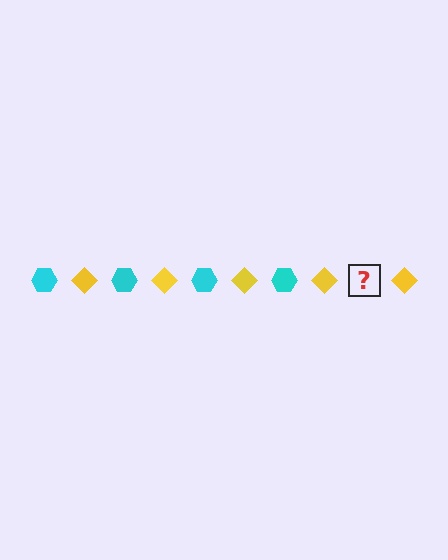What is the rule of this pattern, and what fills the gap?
The rule is that the pattern alternates between cyan hexagon and yellow diamond. The gap should be filled with a cyan hexagon.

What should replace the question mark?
The question mark should be replaced with a cyan hexagon.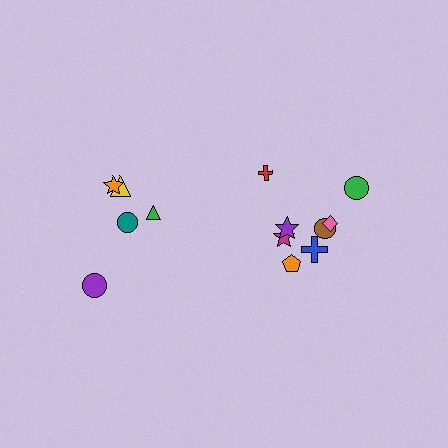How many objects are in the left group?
There are 5 objects.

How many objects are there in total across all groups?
There are 13 objects.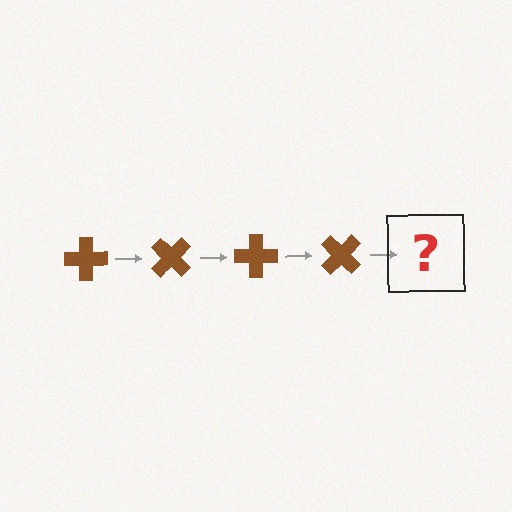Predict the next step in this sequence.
The next step is a brown cross rotated 180 degrees.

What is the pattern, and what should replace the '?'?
The pattern is that the cross rotates 45 degrees each step. The '?' should be a brown cross rotated 180 degrees.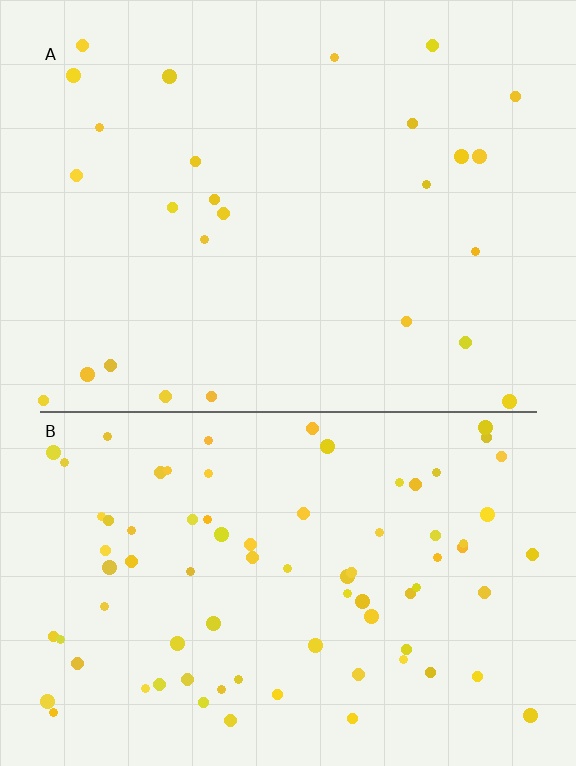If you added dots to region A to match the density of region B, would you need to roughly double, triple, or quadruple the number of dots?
Approximately triple.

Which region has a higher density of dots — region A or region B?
B (the bottom).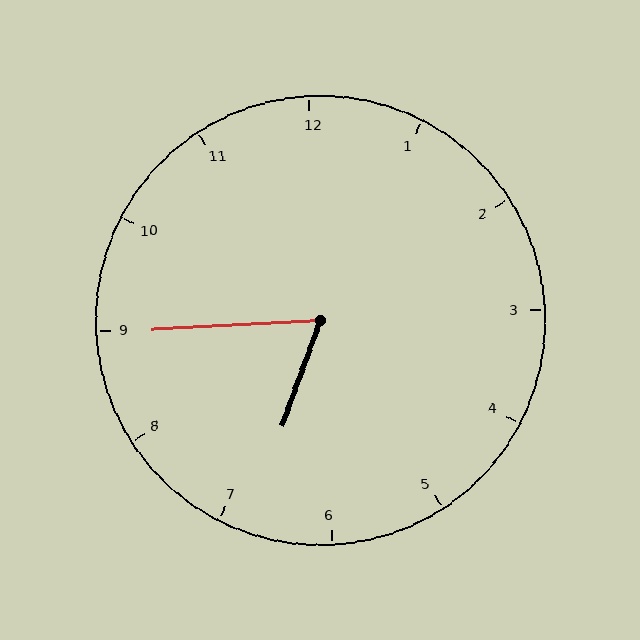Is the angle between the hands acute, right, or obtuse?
It is acute.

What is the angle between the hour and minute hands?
Approximately 68 degrees.